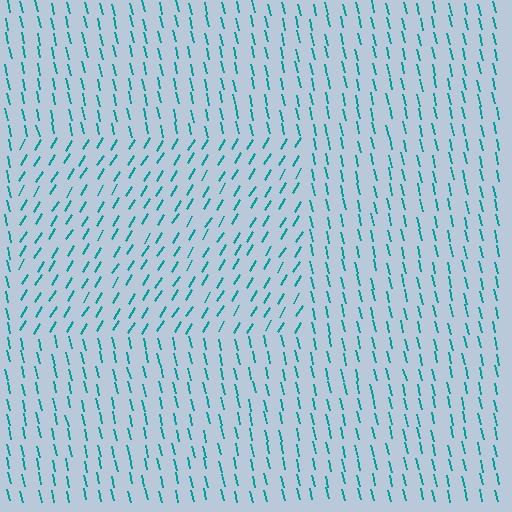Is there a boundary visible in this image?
Yes, there is a texture boundary formed by a change in line orientation.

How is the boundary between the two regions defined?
The boundary is defined purely by a change in line orientation (approximately 45 degrees difference). All lines are the same color and thickness.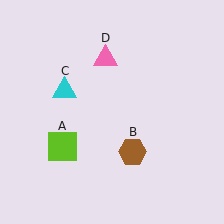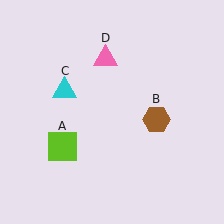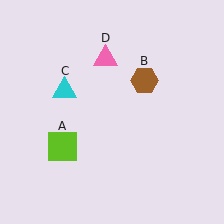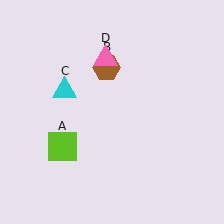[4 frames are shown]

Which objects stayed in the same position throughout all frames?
Lime square (object A) and cyan triangle (object C) and pink triangle (object D) remained stationary.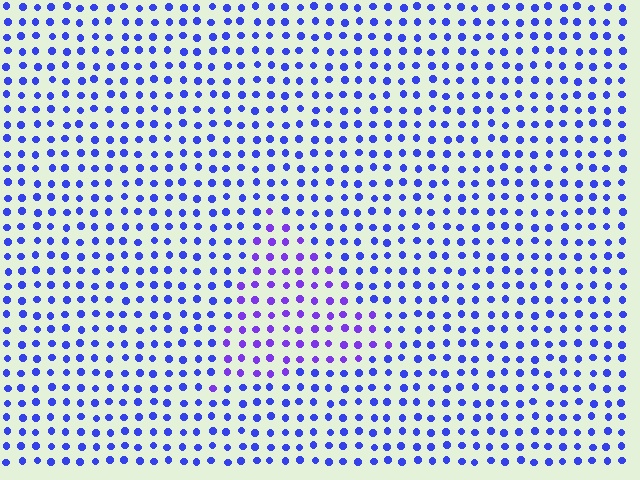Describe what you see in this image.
The image is filled with small blue elements in a uniform arrangement. A triangle-shaped region is visible where the elements are tinted to a slightly different hue, forming a subtle color boundary.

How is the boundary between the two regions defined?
The boundary is defined purely by a slight shift in hue (about 28 degrees). Spacing, size, and orientation are identical on both sides.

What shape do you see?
I see a triangle.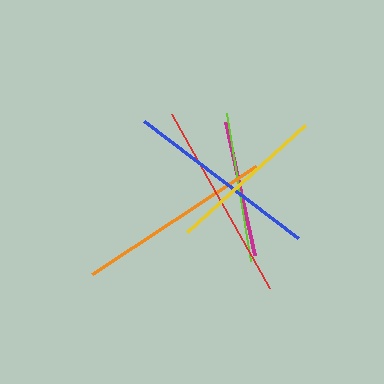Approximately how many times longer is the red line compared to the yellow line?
The red line is approximately 1.3 times the length of the yellow line.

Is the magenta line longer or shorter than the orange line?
The orange line is longer than the magenta line.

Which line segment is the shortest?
The magenta line is the shortest at approximately 136 pixels.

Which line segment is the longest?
The red line is the longest at approximately 200 pixels.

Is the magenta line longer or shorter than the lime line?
The lime line is longer than the magenta line.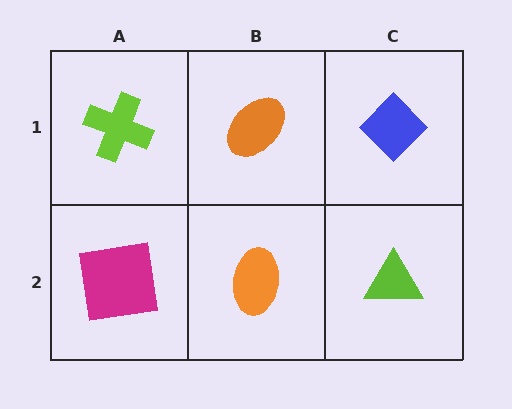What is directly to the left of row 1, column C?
An orange ellipse.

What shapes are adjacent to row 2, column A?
A lime cross (row 1, column A), an orange ellipse (row 2, column B).